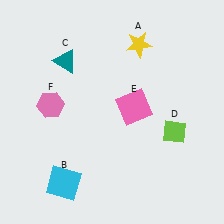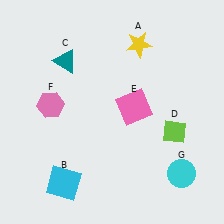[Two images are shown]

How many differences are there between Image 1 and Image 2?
There is 1 difference between the two images.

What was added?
A cyan circle (G) was added in Image 2.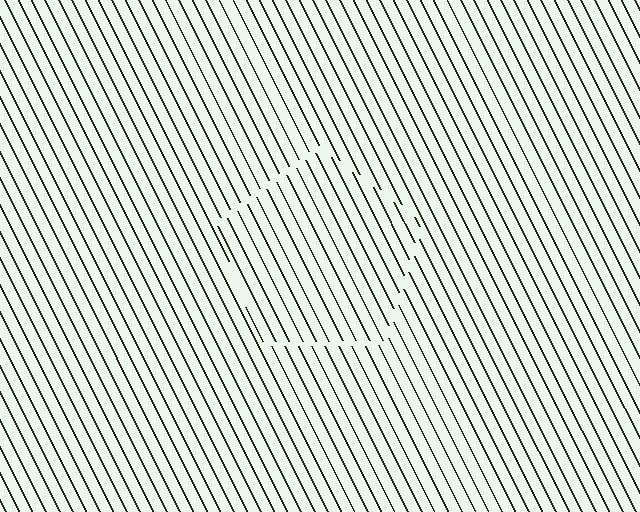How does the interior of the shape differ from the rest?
The interior of the shape contains the same grating, shifted by half a period — the contour is defined by the phase discontinuity where line-ends from the inner and outer gratings abut.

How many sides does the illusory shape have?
5 sides — the line-ends trace a pentagon.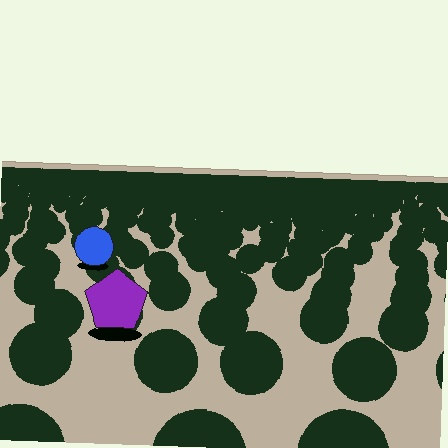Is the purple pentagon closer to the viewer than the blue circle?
Yes. The purple pentagon is closer — you can tell from the texture gradient: the ground texture is coarser near it.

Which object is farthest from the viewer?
The blue circle is farthest from the viewer. It appears smaller and the ground texture around it is denser.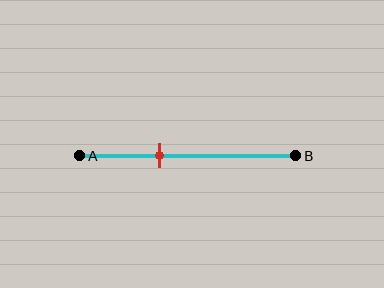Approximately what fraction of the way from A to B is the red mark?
The red mark is approximately 35% of the way from A to B.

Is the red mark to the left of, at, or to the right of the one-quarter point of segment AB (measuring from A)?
The red mark is to the right of the one-quarter point of segment AB.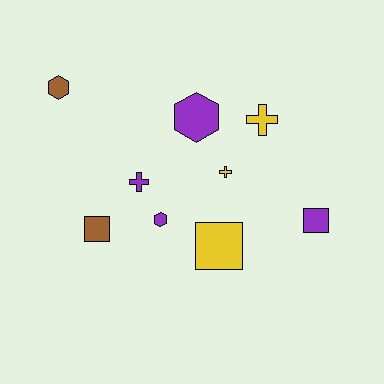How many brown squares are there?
There is 1 brown square.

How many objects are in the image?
There are 9 objects.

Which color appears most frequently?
Purple, with 4 objects.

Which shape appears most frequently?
Cross, with 3 objects.